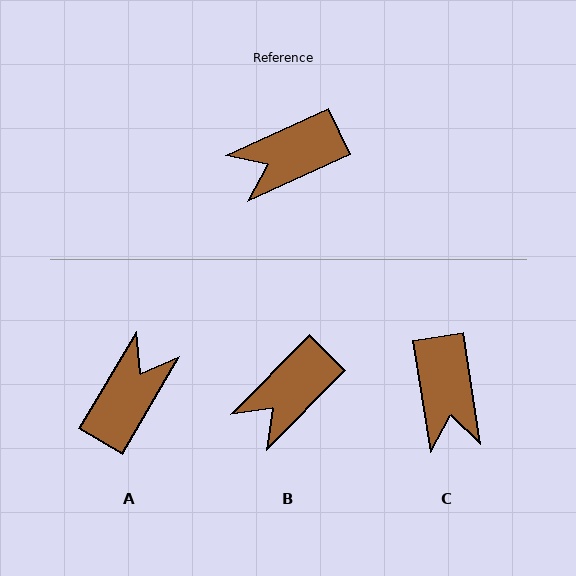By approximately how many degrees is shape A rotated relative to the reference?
Approximately 145 degrees clockwise.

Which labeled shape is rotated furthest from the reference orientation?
A, about 145 degrees away.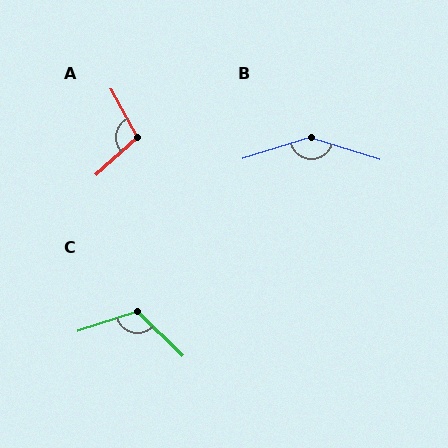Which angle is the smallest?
A, at approximately 104 degrees.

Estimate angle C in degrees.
Approximately 117 degrees.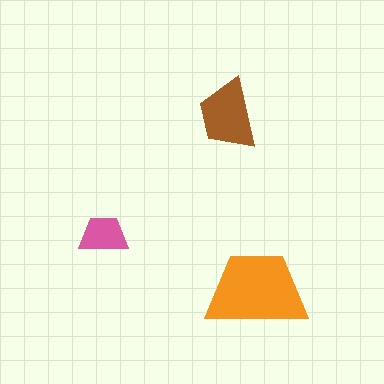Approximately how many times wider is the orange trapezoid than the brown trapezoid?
About 1.5 times wider.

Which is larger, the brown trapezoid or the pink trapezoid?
The brown one.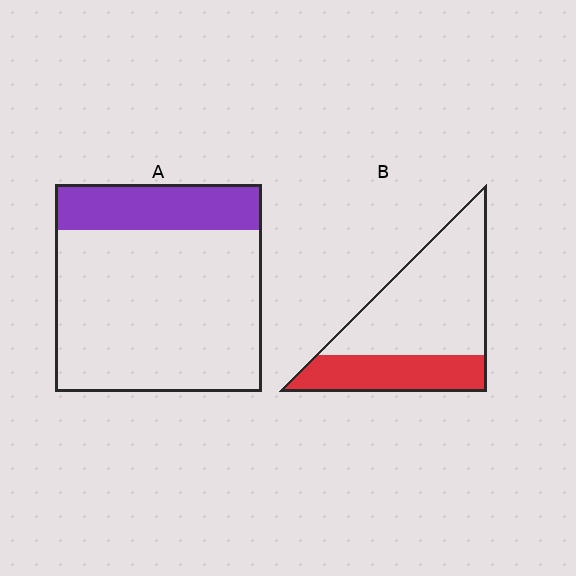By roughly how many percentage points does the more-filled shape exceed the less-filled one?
By roughly 10 percentage points (B over A).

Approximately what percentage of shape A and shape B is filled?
A is approximately 20% and B is approximately 30%.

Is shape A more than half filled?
No.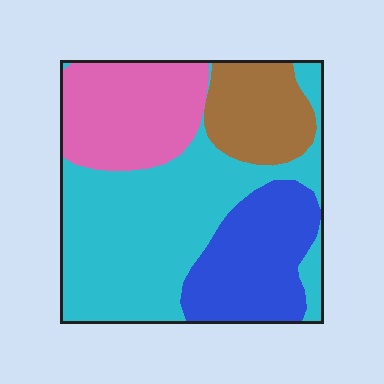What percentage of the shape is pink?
Pink covers about 20% of the shape.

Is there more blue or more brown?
Blue.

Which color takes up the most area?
Cyan, at roughly 45%.